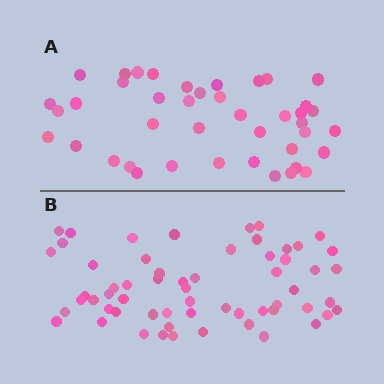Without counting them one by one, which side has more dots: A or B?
Region B (the bottom region) has more dots.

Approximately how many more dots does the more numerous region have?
Region B has approximately 20 more dots than region A.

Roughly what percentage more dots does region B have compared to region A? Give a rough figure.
About 45% more.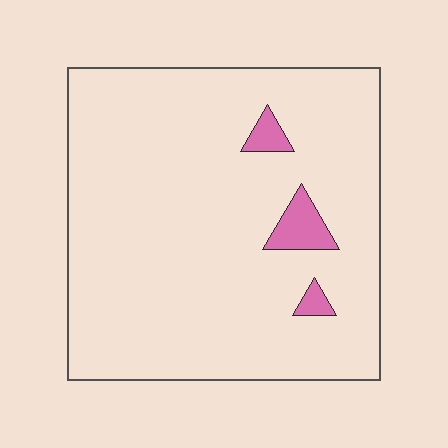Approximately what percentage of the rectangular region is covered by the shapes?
Approximately 5%.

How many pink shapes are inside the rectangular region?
3.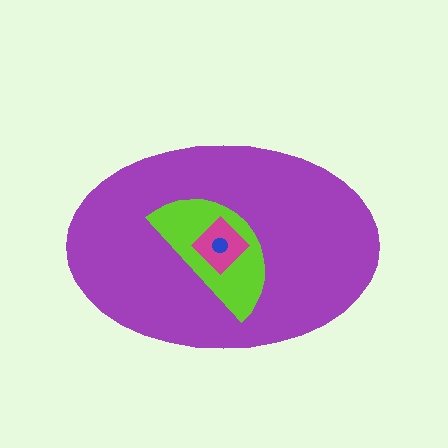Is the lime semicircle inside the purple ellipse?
Yes.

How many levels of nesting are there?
4.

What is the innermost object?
The blue circle.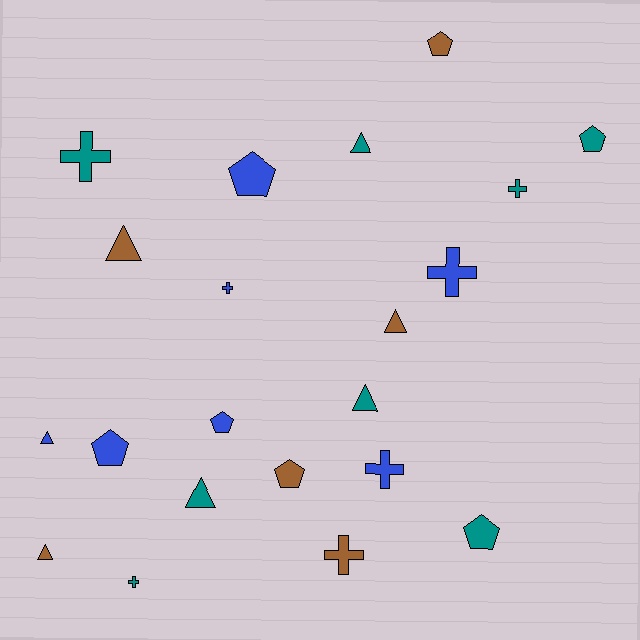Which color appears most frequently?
Teal, with 8 objects.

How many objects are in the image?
There are 21 objects.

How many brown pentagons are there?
There are 2 brown pentagons.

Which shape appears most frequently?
Cross, with 7 objects.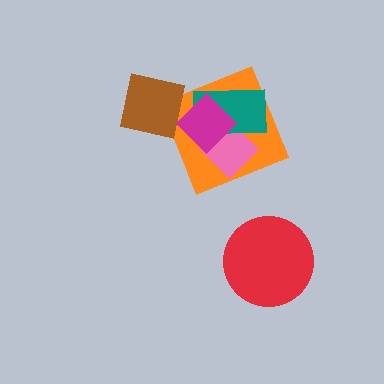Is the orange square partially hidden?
Yes, it is partially covered by another shape.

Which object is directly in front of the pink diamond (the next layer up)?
The teal rectangle is directly in front of the pink diamond.